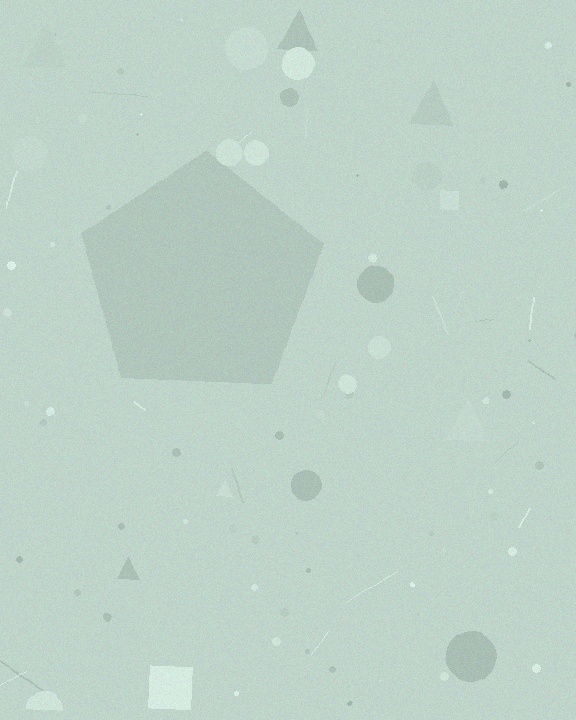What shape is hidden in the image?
A pentagon is hidden in the image.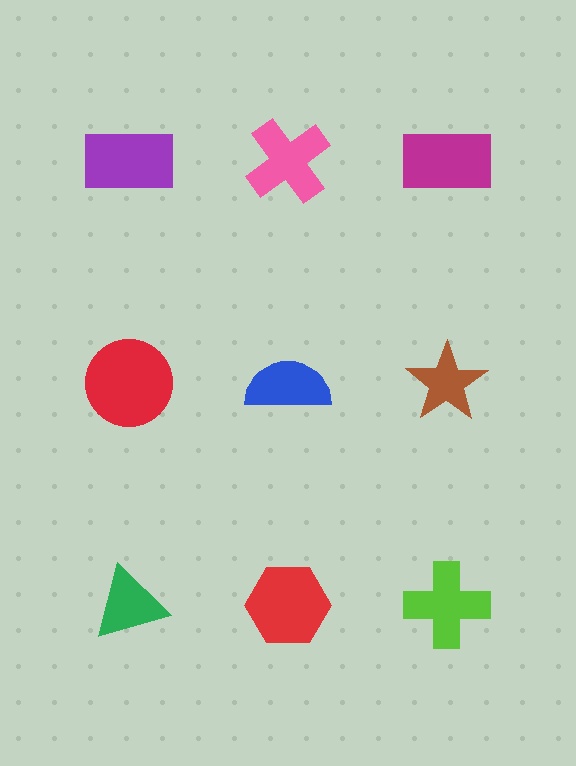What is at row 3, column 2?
A red hexagon.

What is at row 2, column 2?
A blue semicircle.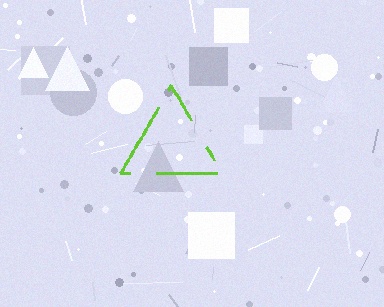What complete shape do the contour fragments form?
The contour fragments form a triangle.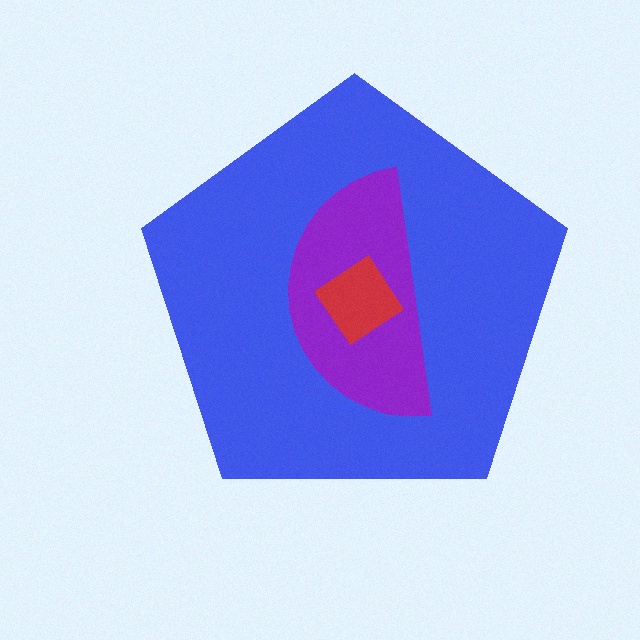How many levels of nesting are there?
3.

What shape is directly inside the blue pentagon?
The purple semicircle.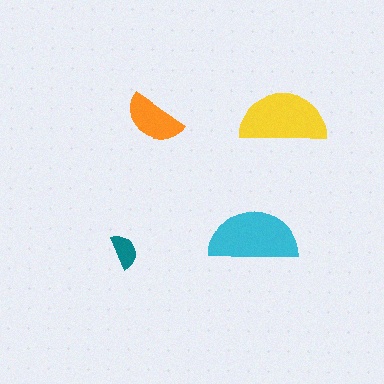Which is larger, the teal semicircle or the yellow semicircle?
The yellow one.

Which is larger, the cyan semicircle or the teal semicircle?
The cyan one.